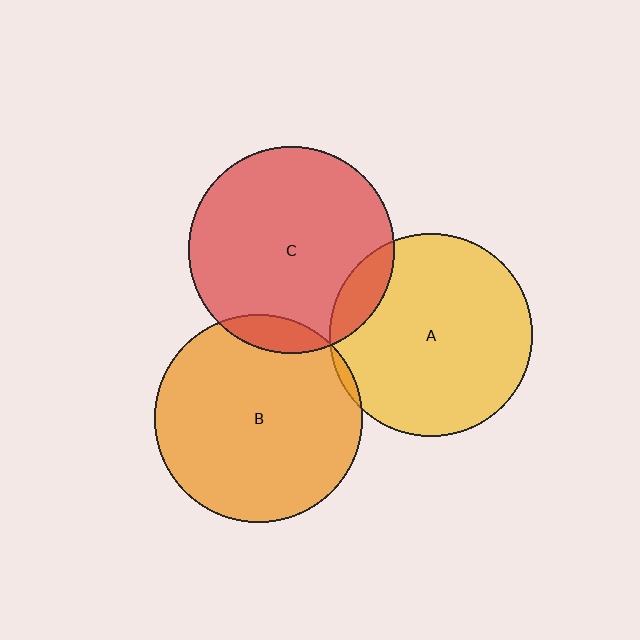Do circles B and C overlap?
Yes.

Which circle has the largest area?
Circle B (orange).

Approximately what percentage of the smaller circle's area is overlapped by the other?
Approximately 10%.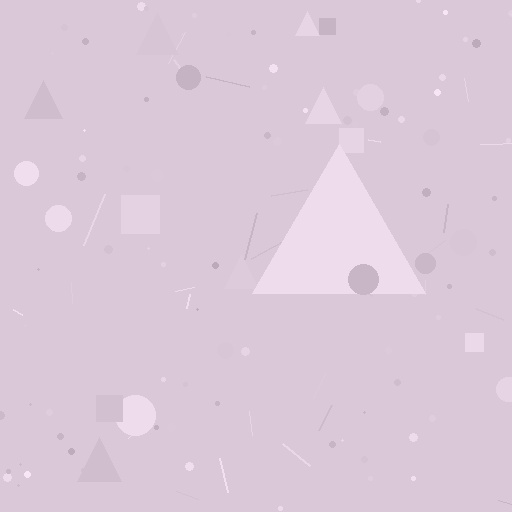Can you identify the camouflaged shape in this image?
The camouflaged shape is a triangle.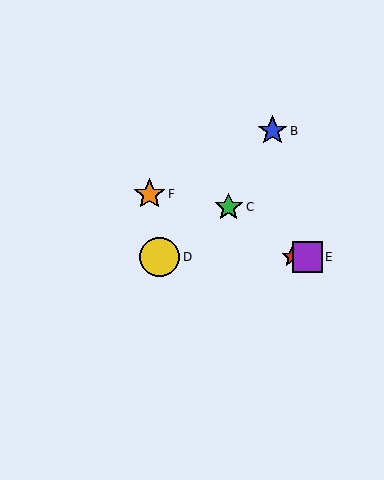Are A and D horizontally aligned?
Yes, both are at y≈257.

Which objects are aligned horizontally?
Objects A, D, E are aligned horizontally.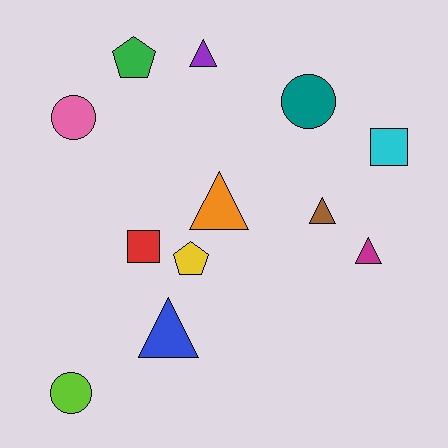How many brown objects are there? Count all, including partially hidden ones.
There is 1 brown object.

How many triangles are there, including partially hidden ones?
There are 5 triangles.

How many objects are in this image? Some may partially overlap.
There are 12 objects.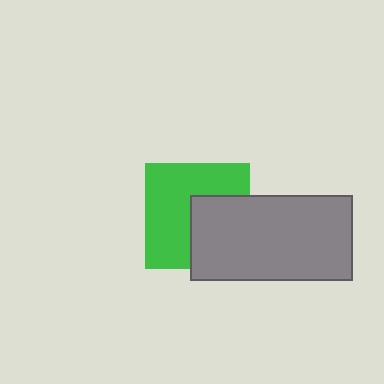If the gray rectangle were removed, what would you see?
You would see the complete green square.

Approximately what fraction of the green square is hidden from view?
Roughly 40% of the green square is hidden behind the gray rectangle.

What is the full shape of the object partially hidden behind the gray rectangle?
The partially hidden object is a green square.